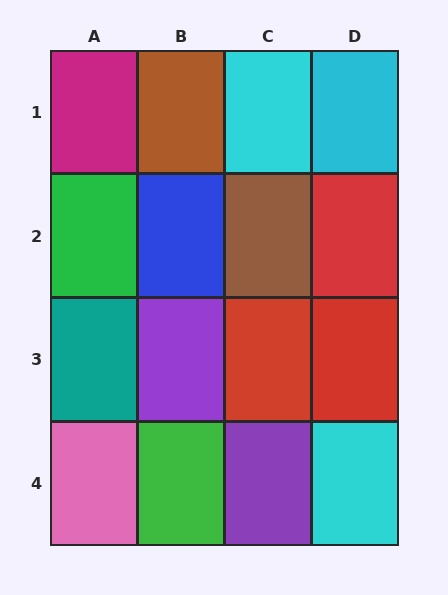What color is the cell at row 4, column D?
Cyan.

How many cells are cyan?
3 cells are cyan.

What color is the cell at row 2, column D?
Red.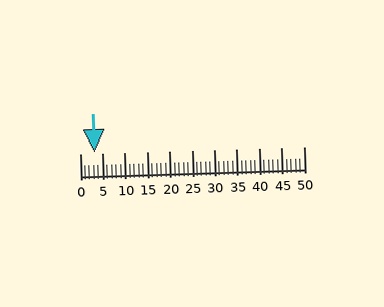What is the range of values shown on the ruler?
The ruler shows values from 0 to 50.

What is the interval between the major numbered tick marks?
The major tick marks are spaced 5 units apart.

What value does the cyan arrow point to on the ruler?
The cyan arrow points to approximately 3.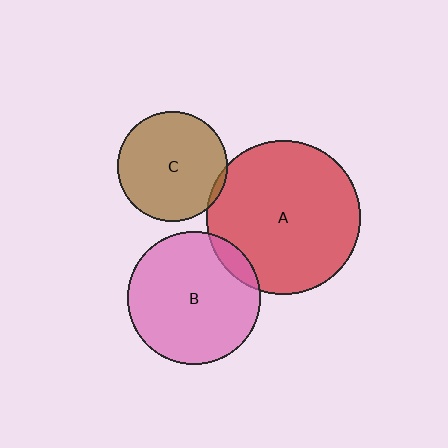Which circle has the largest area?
Circle A (red).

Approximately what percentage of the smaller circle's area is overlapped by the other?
Approximately 10%.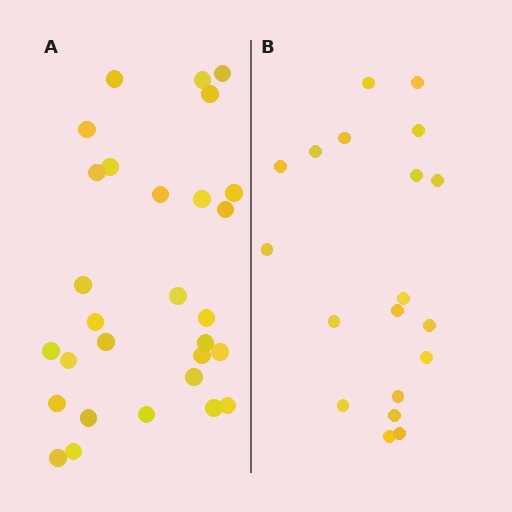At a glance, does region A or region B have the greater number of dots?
Region A (the left region) has more dots.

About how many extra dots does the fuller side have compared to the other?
Region A has roughly 10 or so more dots than region B.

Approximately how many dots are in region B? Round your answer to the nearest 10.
About 20 dots. (The exact count is 19, which rounds to 20.)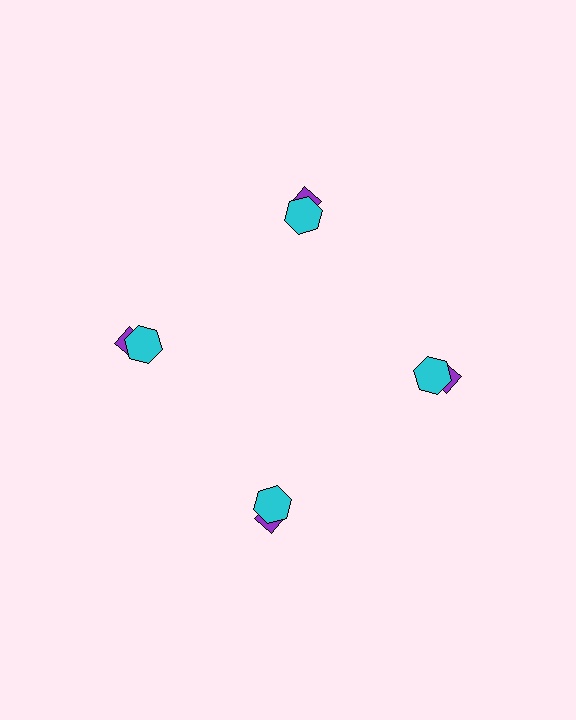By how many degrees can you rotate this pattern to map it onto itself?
The pattern maps onto itself every 90 degrees of rotation.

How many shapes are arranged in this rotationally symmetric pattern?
There are 8 shapes, arranged in 4 groups of 2.